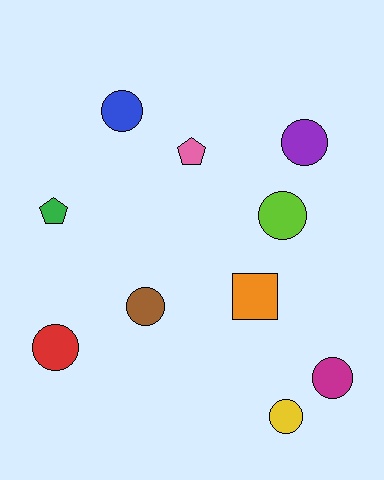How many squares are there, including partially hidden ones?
There is 1 square.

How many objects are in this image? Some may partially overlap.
There are 10 objects.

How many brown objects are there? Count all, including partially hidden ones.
There is 1 brown object.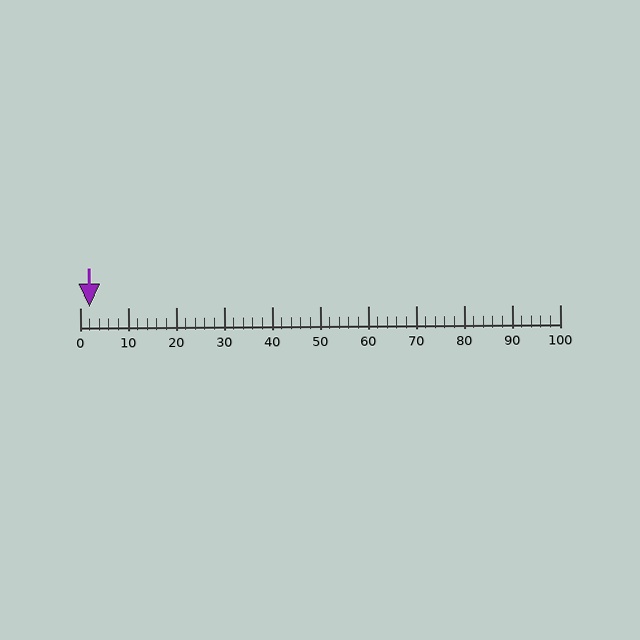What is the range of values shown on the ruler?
The ruler shows values from 0 to 100.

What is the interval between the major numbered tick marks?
The major tick marks are spaced 10 units apart.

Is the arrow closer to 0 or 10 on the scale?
The arrow is closer to 0.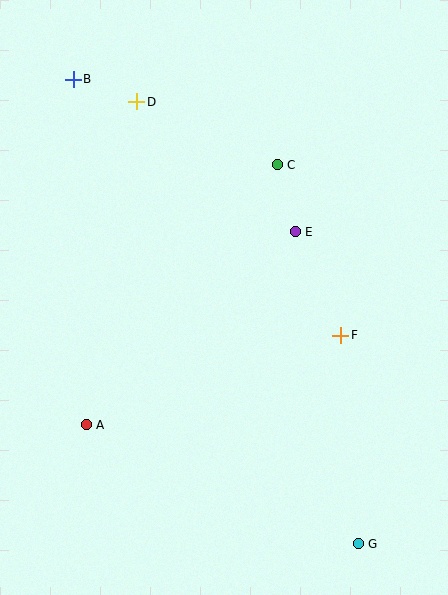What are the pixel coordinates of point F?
Point F is at (341, 335).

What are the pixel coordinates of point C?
Point C is at (277, 165).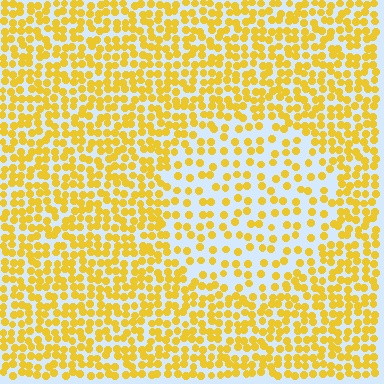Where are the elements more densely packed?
The elements are more densely packed outside the circle boundary.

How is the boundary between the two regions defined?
The boundary is defined by a change in element density (approximately 2.0x ratio). All elements are the same color, size, and shape.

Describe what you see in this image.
The image contains small yellow elements arranged at two different densities. A circle-shaped region is visible where the elements are less densely packed than the surrounding area.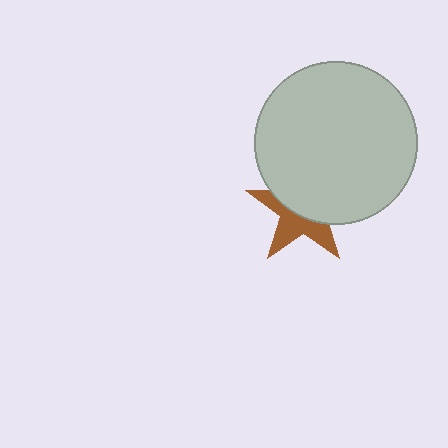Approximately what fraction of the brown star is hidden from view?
Roughly 55% of the brown star is hidden behind the light gray circle.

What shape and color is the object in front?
The object in front is a light gray circle.